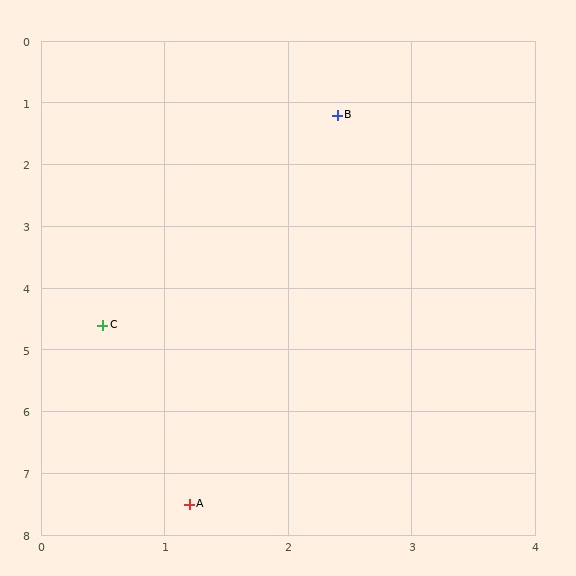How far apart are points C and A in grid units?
Points C and A are about 3.0 grid units apart.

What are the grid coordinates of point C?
Point C is at approximately (0.5, 4.6).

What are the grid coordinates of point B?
Point B is at approximately (2.4, 1.2).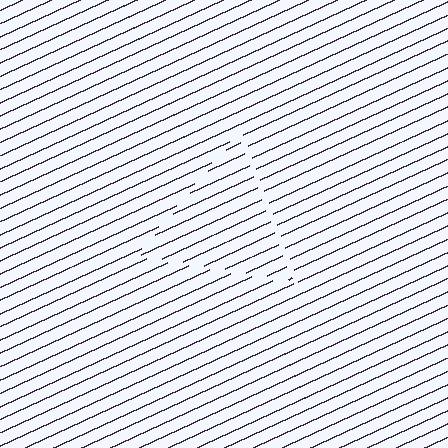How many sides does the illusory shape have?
3 sides — the line-ends trace a triangle.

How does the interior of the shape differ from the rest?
The interior of the shape contains the same grating, shifted by half a period — the contour is defined by the phase discontinuity where line-ends from the inner and outer gratings abut.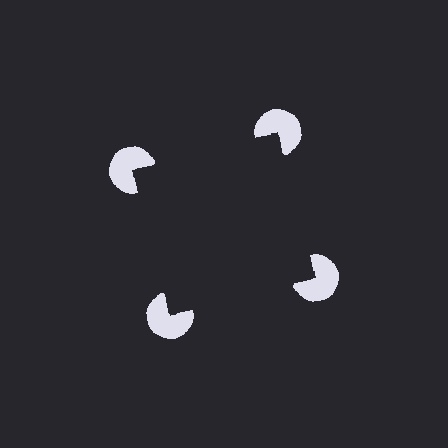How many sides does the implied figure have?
4 sides.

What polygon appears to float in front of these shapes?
An illusory square — its edges are inferred from the aligned wedge cuts in the pac-man discs, not physically drawn.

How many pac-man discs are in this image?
There are 4 — one at each vertex of the illusory square.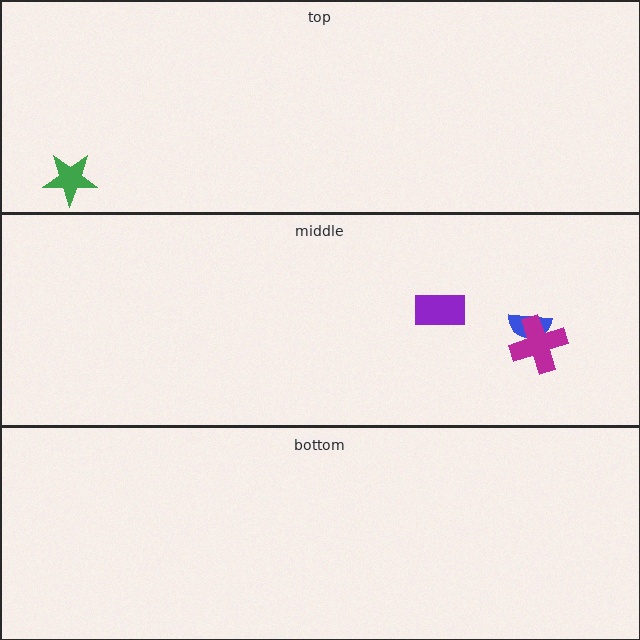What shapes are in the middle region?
The purple rectangle, the blue semicircle, the magenta cross.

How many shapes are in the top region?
1.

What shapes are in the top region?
The green star.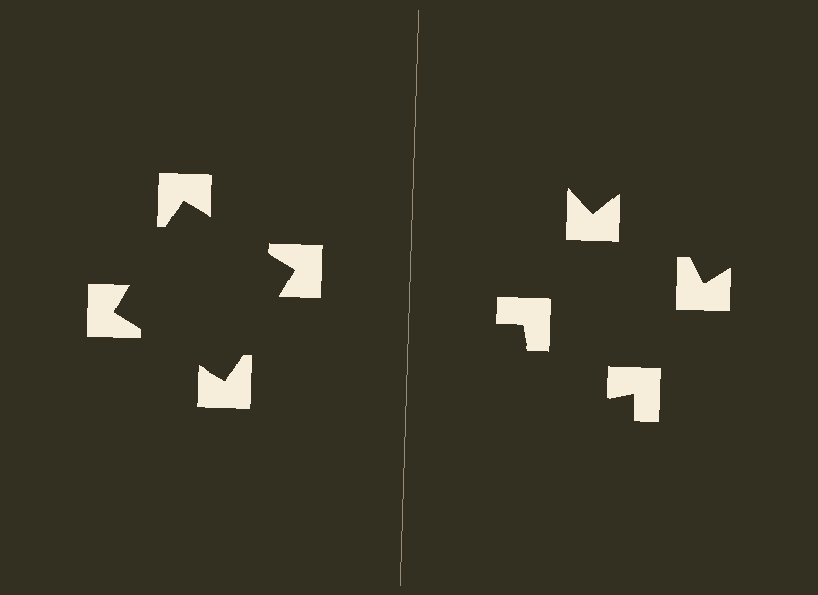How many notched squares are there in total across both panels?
8 — 4 on each side.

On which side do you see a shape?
An illusory square appears on the left side. On the right side the wedge cuts are rotated, so no coherent shape forms.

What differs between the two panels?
The notched squares are positioned identically on both sides; only the wedge orientations differ. On the left they align to a square; on the right they are misaligned.